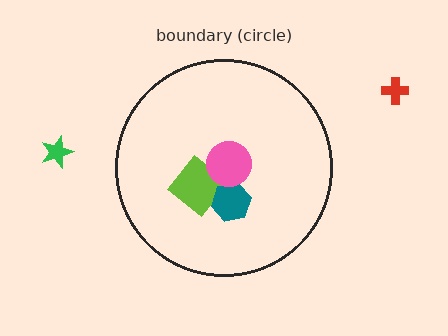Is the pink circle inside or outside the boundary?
Inside.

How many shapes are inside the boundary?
3 inside, 2 outside.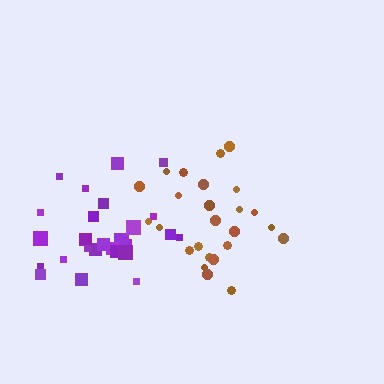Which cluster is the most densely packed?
Brown.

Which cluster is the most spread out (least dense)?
Purple.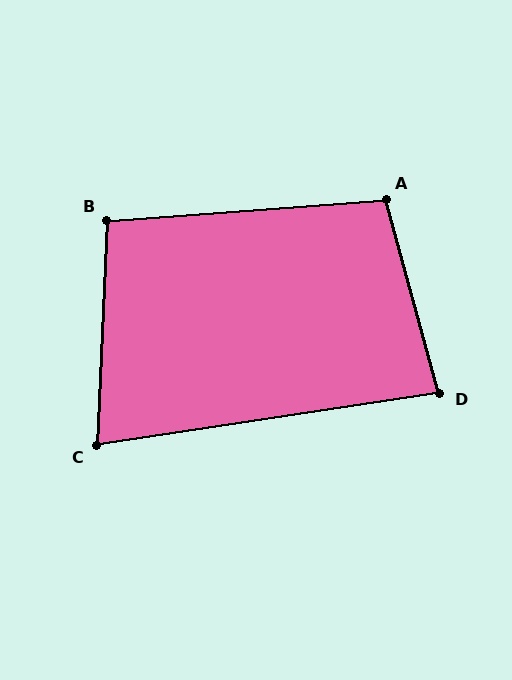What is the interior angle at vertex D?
Approximately 83 degrees (acute).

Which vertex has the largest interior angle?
A, at approximately 101 degrees.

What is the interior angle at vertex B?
Approximately 97 degrees (obtuse).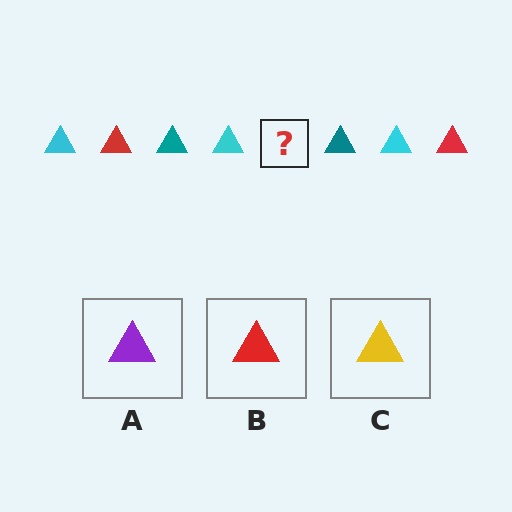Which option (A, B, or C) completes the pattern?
B.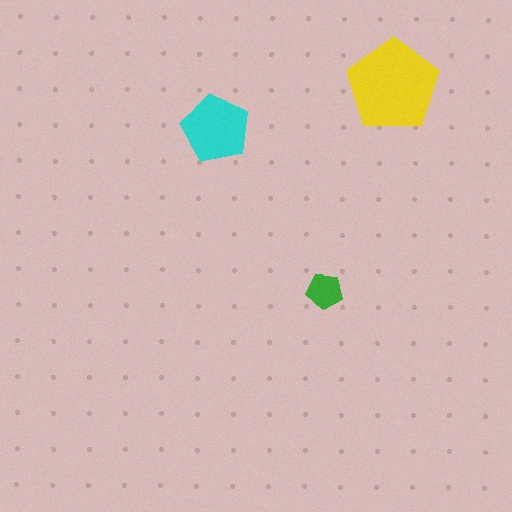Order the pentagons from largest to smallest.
the yellow one, the cyan one, the green one.